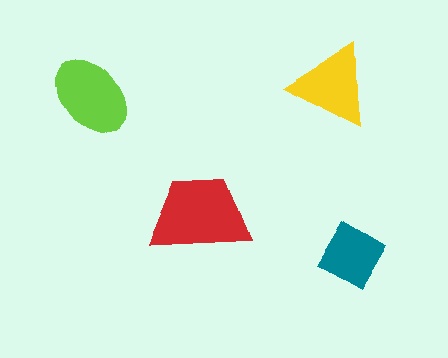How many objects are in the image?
There are 4 objects in the image.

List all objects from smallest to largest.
The teal diamond, the yellow triangle, the lime ellipse, the red trapezoid.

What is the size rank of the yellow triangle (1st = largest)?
3rd.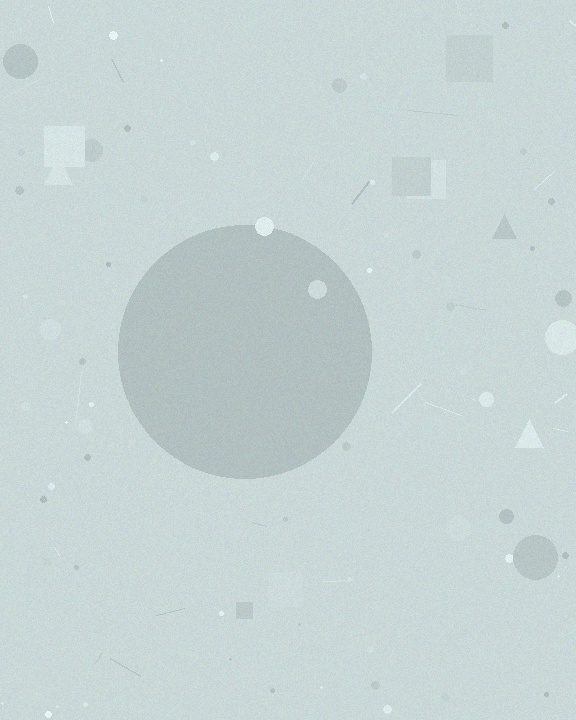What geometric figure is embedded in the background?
A circle is embedded in the background.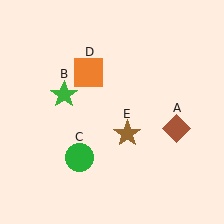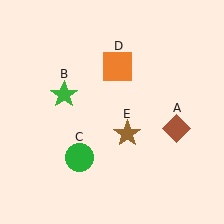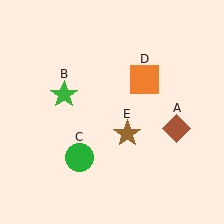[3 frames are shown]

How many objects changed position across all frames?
1 object changed position: orange square (object D).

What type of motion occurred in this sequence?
The orange square (object D) rotated clockwise around the center of the scene.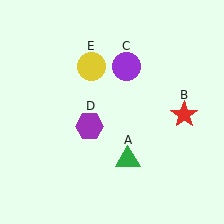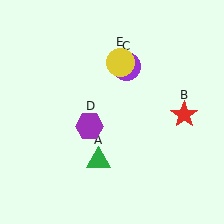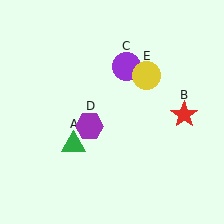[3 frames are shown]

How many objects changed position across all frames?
2 objects changed position: green triangle (object A), yellow circle (object E).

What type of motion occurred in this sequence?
The green triangle (object A), yellow circle (object E) rotated clockwise around the center of the scene.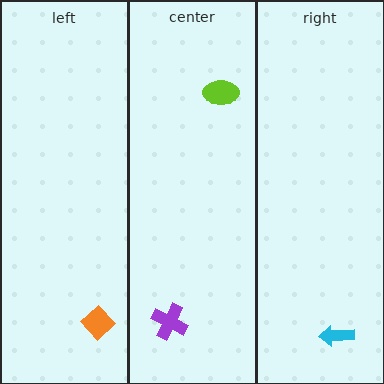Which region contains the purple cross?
The center region.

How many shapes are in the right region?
1.